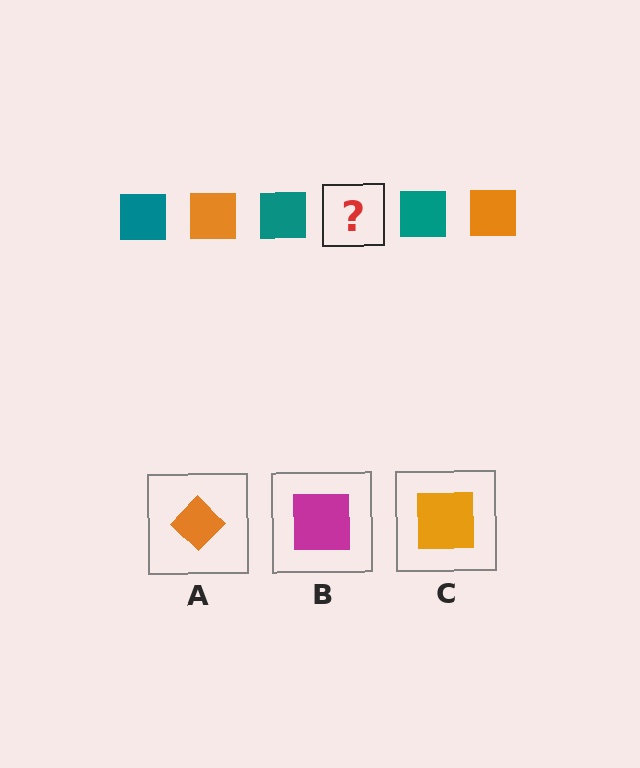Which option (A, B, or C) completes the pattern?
C.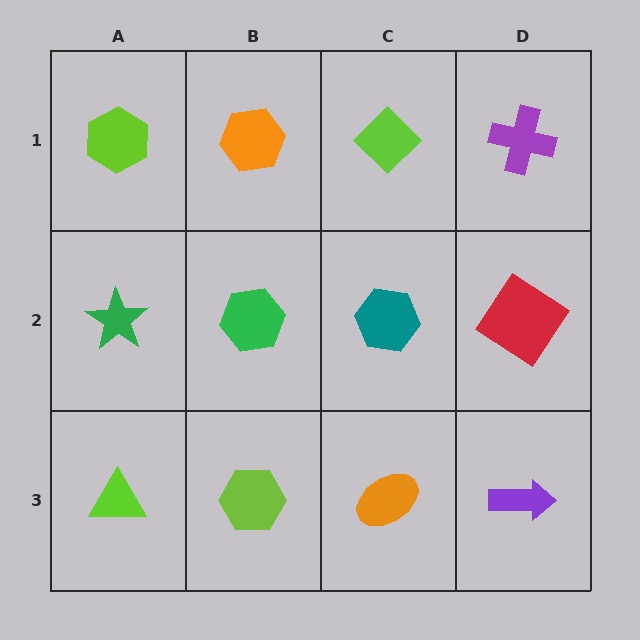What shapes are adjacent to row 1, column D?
A red diamond (row 2, column D), a lime diamond (row 1, column C).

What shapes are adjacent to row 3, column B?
A green hexagon (row 2, column B), a lime triangle (row 3, column A), an orange ellipse (row 3, column C).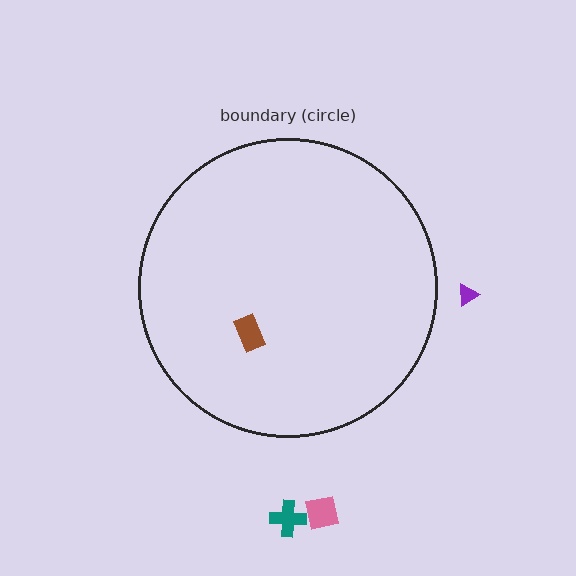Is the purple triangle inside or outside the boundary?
Outside.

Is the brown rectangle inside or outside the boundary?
Inside.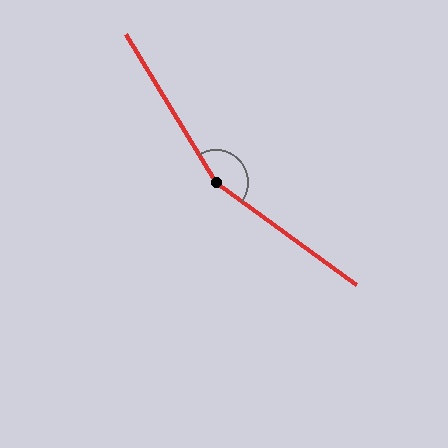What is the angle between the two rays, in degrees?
Approximately 157 degrees.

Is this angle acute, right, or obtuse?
It is obtuse.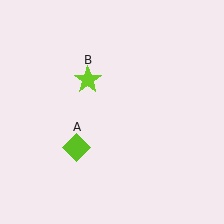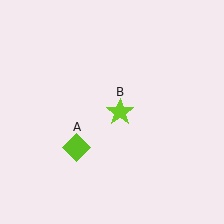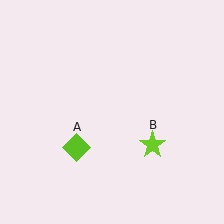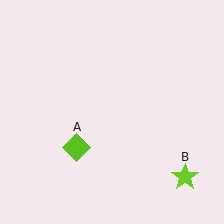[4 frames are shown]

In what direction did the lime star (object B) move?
The lime star (object B) moved down and to the right.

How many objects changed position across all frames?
1 object changed position: lime star (object B).